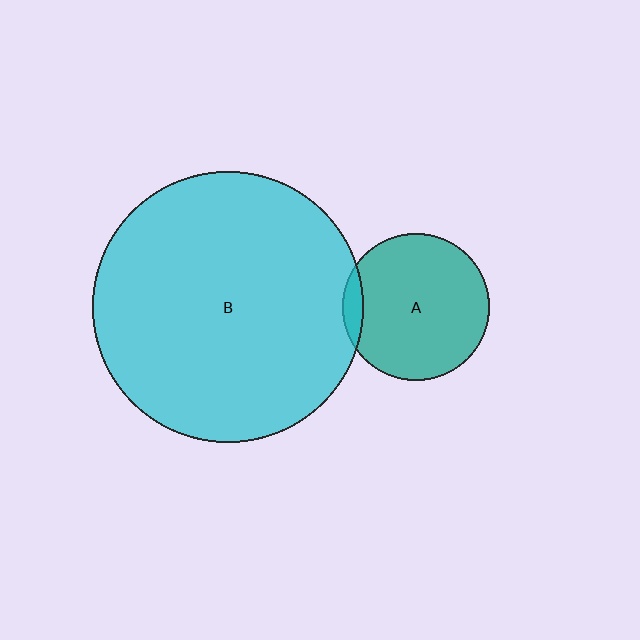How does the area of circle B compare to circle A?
Approximately 3.4 times.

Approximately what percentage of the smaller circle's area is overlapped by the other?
Approximately 5%.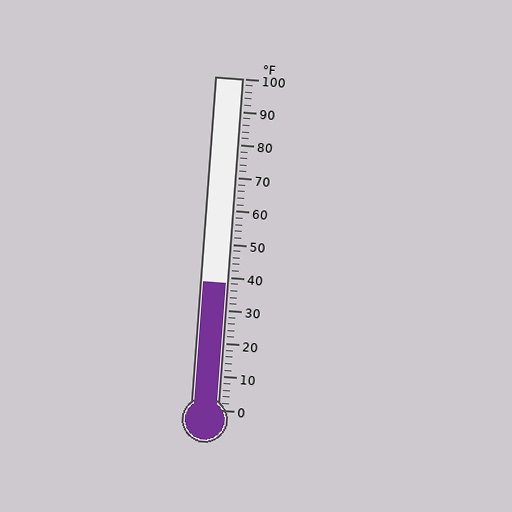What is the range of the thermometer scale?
The thermometer scale ranges from 0°F to 100°F.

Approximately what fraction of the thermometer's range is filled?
The thermometer is filled to approximately 40% of its range.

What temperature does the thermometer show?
The thermometer shows approximately 38°F.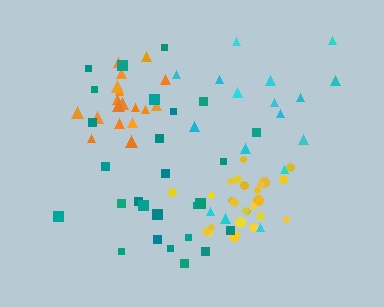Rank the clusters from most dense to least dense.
yellow, orange, teal, cyan.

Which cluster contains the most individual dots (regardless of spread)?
Yellow (27).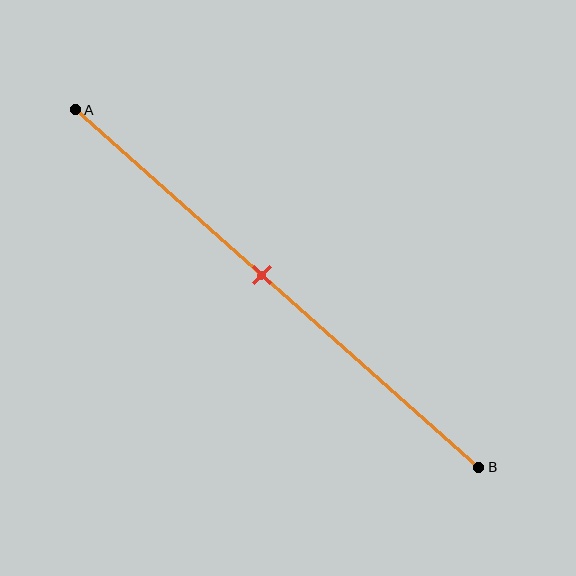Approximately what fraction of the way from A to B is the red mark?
The red mark is approximately 45% of the way from A to B.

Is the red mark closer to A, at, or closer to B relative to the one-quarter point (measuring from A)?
The red mark is closer to point B than the one-quarter point of segment AB.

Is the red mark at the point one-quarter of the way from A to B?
No, the mark is at about 45% from A, not at the 25% one-quarter point.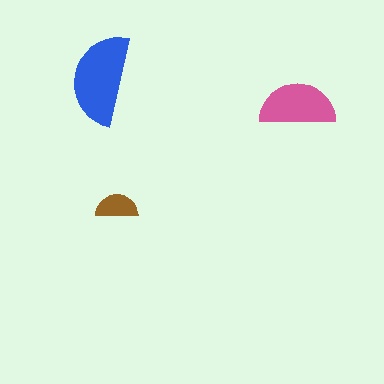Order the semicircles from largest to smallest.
the blue one, the pink one, the brown one.